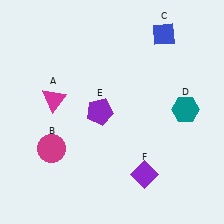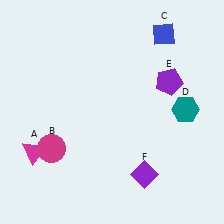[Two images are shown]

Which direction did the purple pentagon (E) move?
The purple pentagon (E) moved right.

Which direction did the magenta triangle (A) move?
The magenta triangle (A) moved down.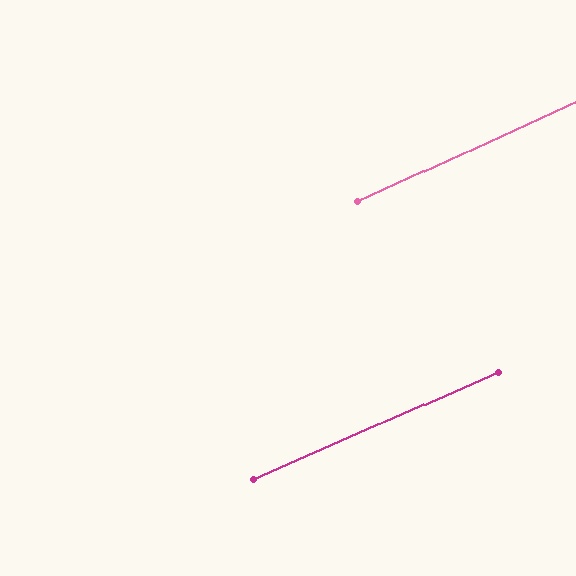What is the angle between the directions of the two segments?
Approximately 1 degree.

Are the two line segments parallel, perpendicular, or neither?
Parallel — their directions differ by only 1.0°.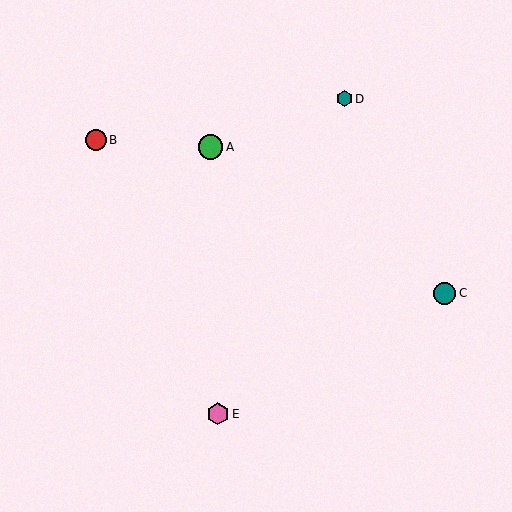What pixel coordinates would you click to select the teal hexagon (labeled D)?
Click at (344, 99) to select the teal hexagon D.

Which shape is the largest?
The green circle (labeled A) is the largest.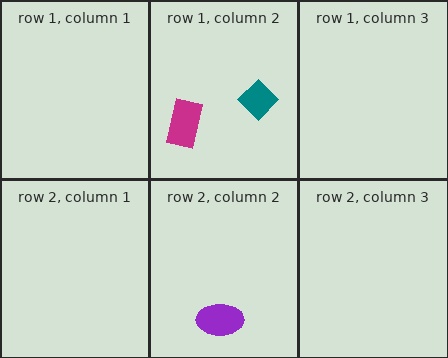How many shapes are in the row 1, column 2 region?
2.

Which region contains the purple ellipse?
The row 2, column 2 region.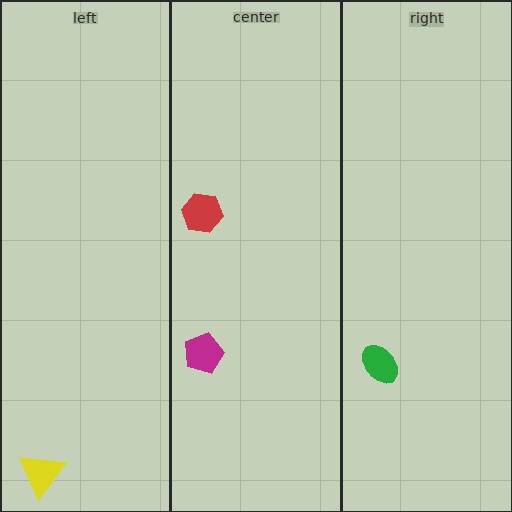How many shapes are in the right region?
1.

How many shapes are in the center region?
2.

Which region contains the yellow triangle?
The left region.